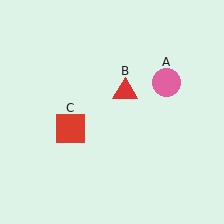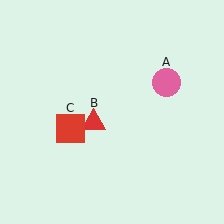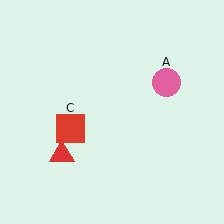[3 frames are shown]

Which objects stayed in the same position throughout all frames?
Pink circle (object A) and red square (object C) remained stationary.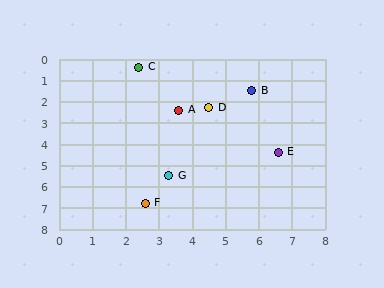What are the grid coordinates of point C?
Point C is at approximately (2.4, 0.4).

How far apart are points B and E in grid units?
Points B and E are about 3.0 grid units apart.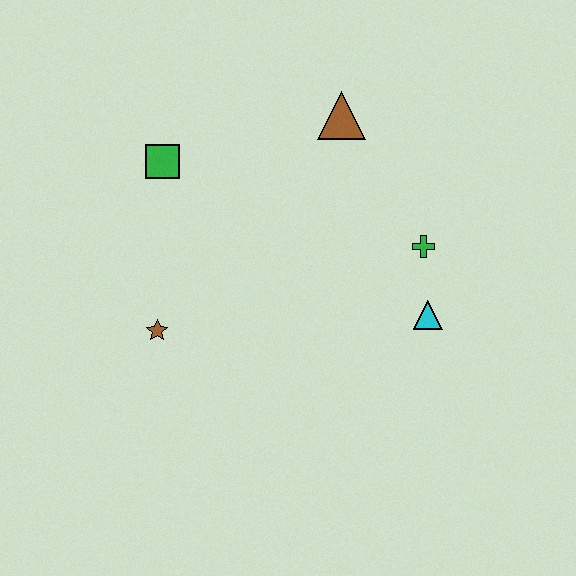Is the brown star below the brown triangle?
Yes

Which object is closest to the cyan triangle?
The green cross is closest to the cyan triangle.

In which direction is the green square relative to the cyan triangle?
The green square is to the left of the cyan triangle.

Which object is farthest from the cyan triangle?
The green square is farthest from the cyan triangle.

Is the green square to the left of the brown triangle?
Yes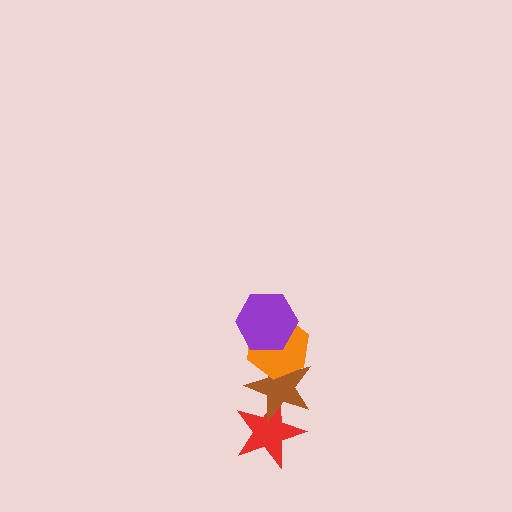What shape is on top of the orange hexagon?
The purple hexagon is on top of the orange hexagon.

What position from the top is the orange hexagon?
The orange hexagon is 2nd from the top.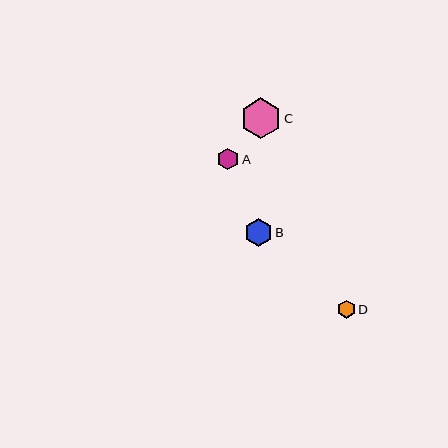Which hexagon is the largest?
Hexagon C is the largest with a size of approximately 41 pixels.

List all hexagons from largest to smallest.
From largest to smallest: C, B, A, D.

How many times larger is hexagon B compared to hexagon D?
Hexagon B is approximately 1.6 times the size of hexagon D.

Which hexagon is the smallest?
Hexagon D is the smallest with a size of approximately 18 pixels.